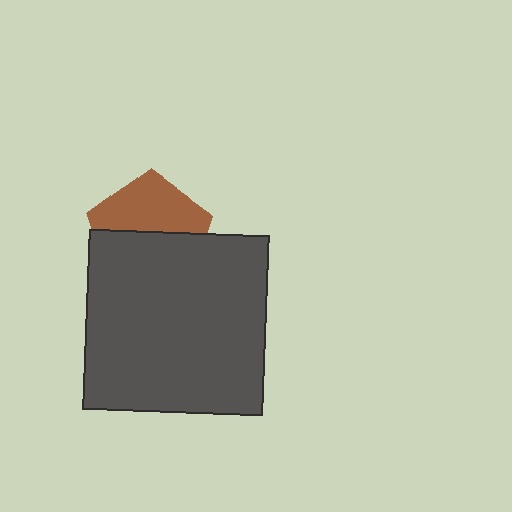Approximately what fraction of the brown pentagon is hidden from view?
Roughly 53% of the brown pentagon is hidden behind the dark gray square.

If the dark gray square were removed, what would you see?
You would see the complete brown pentagon.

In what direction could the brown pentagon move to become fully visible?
The brown pentagon could move up. That would shift it out from behind the dark gray square entirely.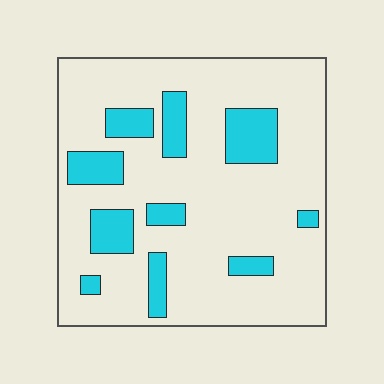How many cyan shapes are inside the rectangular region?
10.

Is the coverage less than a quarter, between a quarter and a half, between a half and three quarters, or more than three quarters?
Less than a quarter.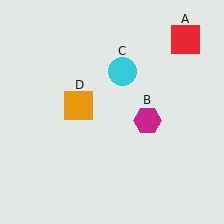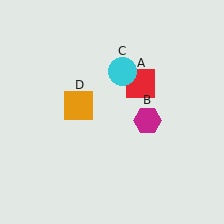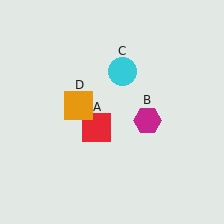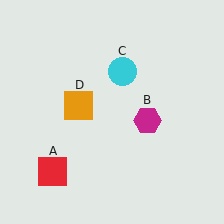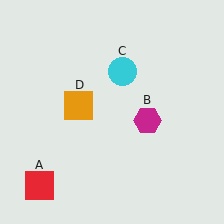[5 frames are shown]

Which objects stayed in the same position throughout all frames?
Magenta hexagon (object B) and cyan circle (object C) and orange square (object D) remained stationary.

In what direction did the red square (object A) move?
The red square (object A) moved down and to the left.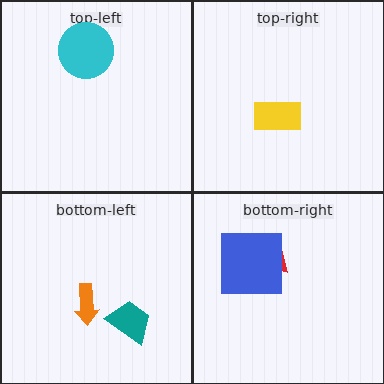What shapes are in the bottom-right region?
The red triangle, the blue square.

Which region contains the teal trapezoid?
The bottom-left region.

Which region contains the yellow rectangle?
The top-right region.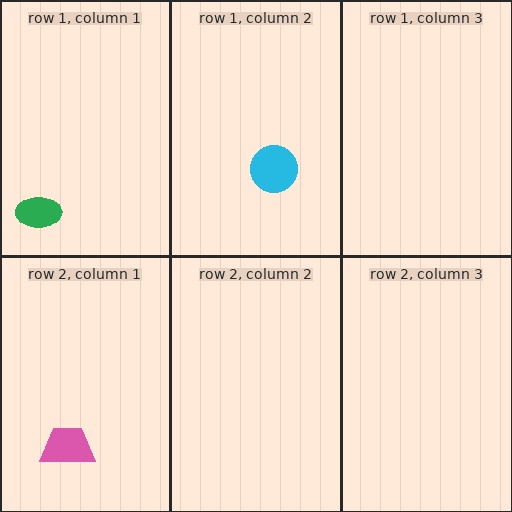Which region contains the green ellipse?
The row 1, column 1 region.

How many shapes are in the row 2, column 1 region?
1.